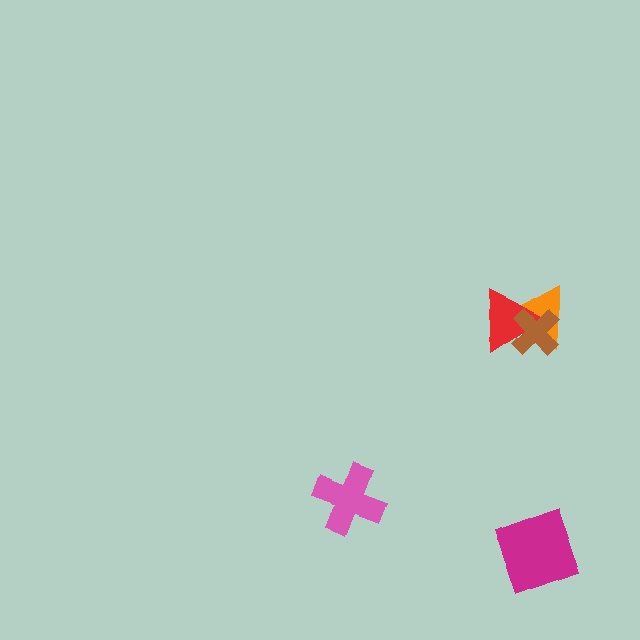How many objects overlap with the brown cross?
2 objects overlap with the brown cross.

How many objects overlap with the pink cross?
0 objects overlap with the pink cross.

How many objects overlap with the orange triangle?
2 objects overlap with the orange triangle.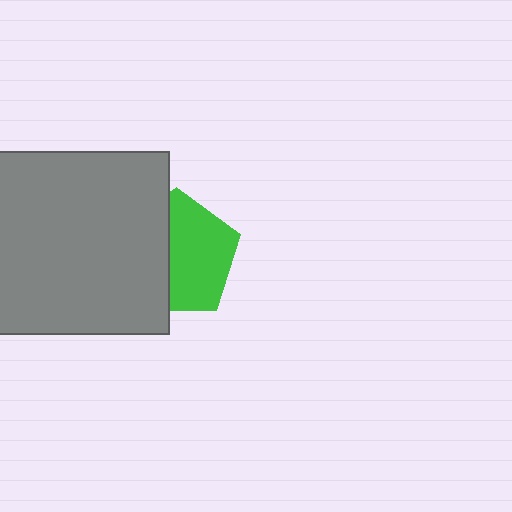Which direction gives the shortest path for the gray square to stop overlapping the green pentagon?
Moving left gives the shortest separation.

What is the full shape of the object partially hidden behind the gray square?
The partially hidden object is a green pentagon.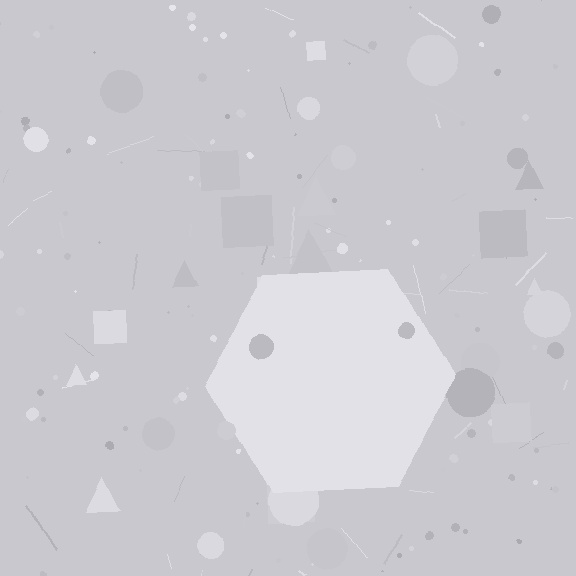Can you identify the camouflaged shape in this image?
The camouflaged shape is a hexagon.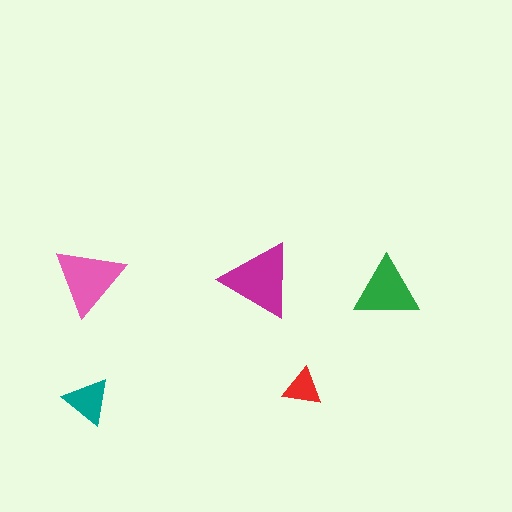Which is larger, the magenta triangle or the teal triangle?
The magenta one.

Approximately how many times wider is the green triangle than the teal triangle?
About 1.5 times wider.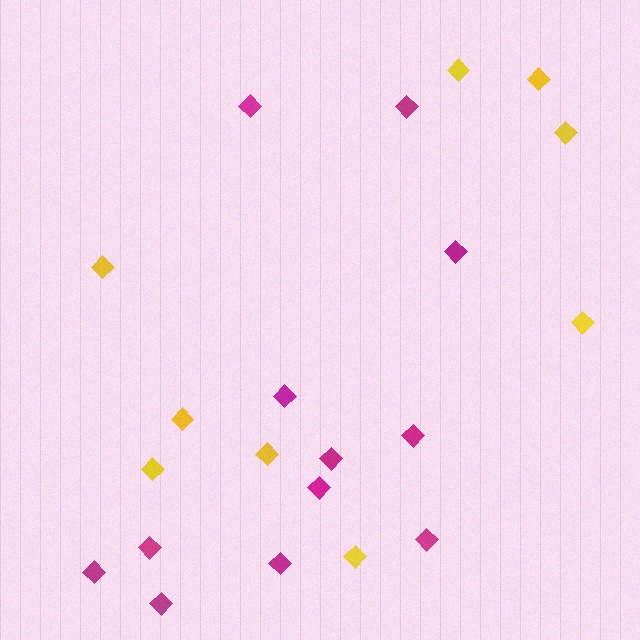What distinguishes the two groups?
There are 2 groups: one group of yellow diamonds (9) and one group of magenta diamonds (12).